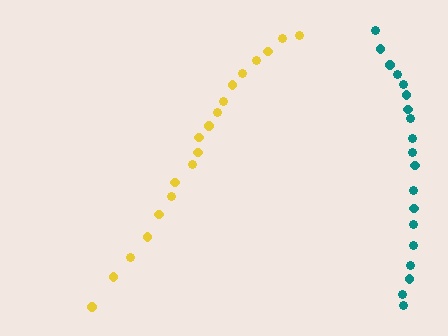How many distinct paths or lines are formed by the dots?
There are 2 distinct paths.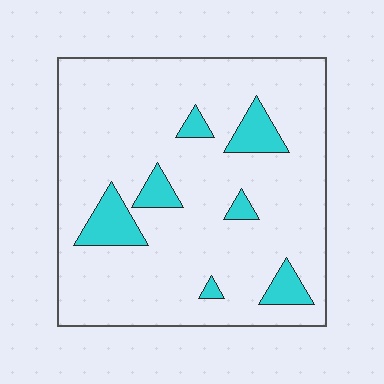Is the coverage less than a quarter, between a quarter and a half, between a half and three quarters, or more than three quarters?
Less than a quarter.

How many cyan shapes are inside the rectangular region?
7.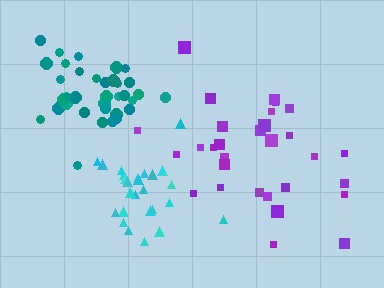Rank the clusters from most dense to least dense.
teal, cyan, purple.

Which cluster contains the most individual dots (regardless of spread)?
Teal (35).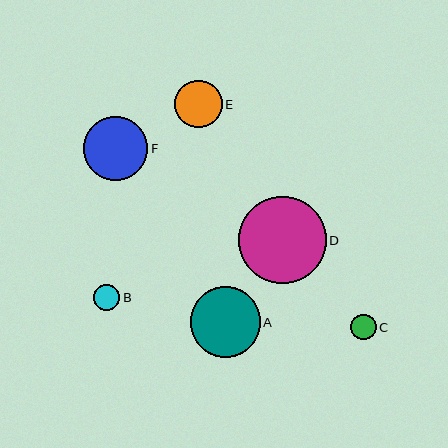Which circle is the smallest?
Circle C is the smallest with a size of approximately 26 pixels.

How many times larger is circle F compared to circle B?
Circle F is approximately 2.4 times the size of circle B.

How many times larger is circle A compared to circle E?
Circle A is approximately 1.5 times the size of circle E.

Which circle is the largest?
Circle D is the largest with a size of approximately 87 pixels.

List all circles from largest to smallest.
From largest to smallest: D, A, F, E, B, C.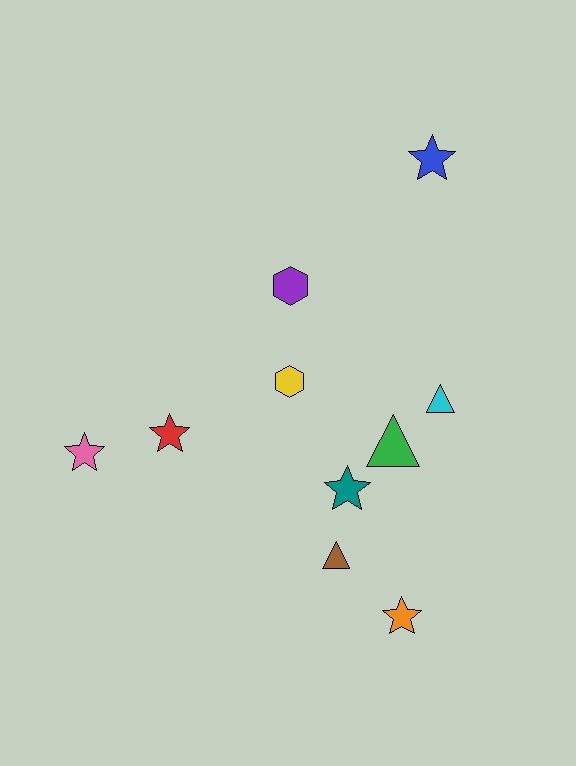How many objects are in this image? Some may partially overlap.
There are 10 objects.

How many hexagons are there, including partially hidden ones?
There are 2 hexagons.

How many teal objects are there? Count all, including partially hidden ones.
There is 1 teal object.